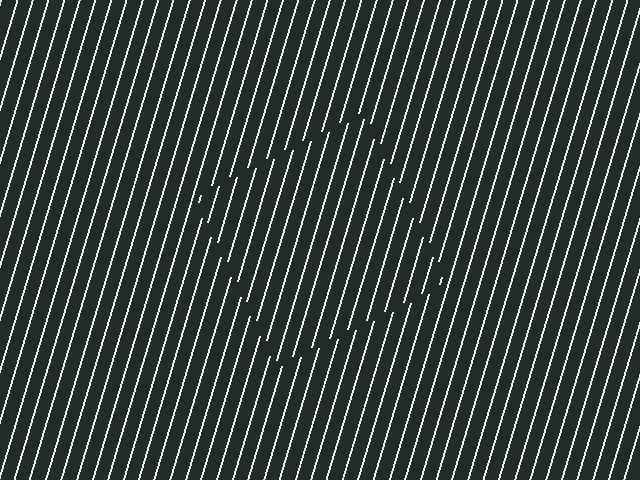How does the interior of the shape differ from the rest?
The interior of the shape contains the same grating, shifted by half a period — the contour is defined by the phase discontinuity where line-ends from the inner and outer gratings abut.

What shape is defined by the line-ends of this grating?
An illusory square. The interior of the shape contains the same grating, shifted by half a period — the contour is defined by the phase discontinuity where line-ends from the inner and outer gratings abut.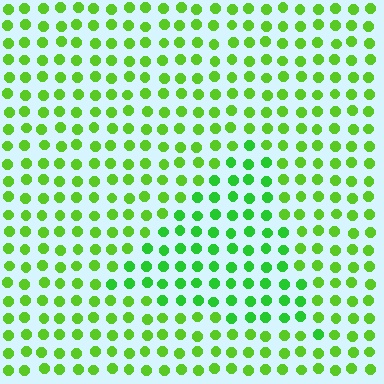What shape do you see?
I see a triangle.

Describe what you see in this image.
The image is filled with small lime elements in a uniform arrangement. A triangle-shaped region is visible where the elements are tinted to a slightly different hue, forming a subtle color boundary.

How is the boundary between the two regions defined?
The boundary is defined purely by a slight shift in hue (about 23 degrees). Spacing, size, and orientation are identical on both sides.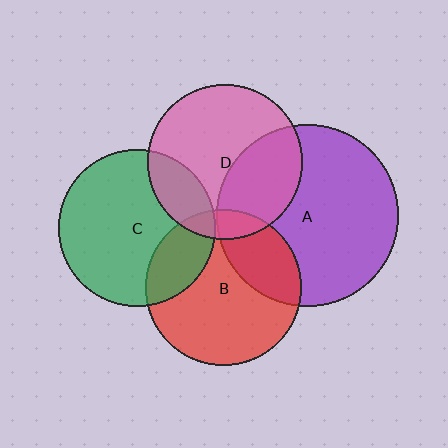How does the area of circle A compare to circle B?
Approximately 1.4 times.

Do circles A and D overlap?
Yes.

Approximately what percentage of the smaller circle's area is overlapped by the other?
Approximately 35%.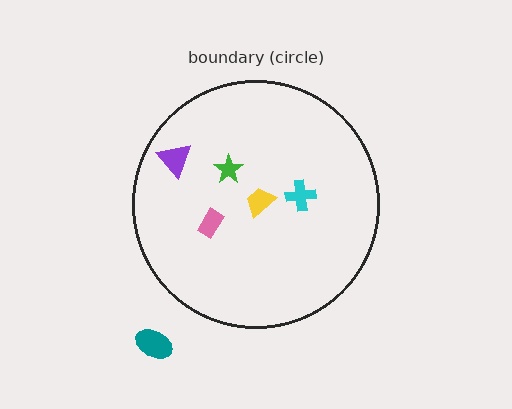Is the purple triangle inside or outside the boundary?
Inside.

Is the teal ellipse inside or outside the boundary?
Outside.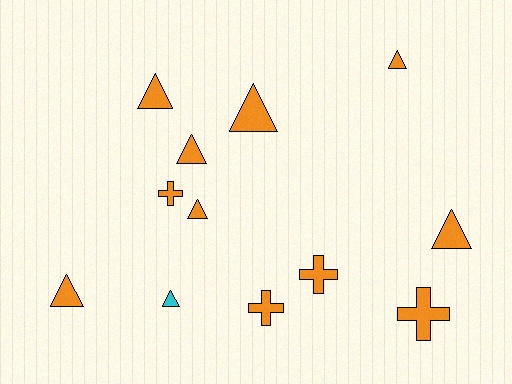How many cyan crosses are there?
There are no cyan crosses.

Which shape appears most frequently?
Triangle, with 8 objects.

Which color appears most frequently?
Orange, with 11 objects.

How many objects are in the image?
There are 12 objects.